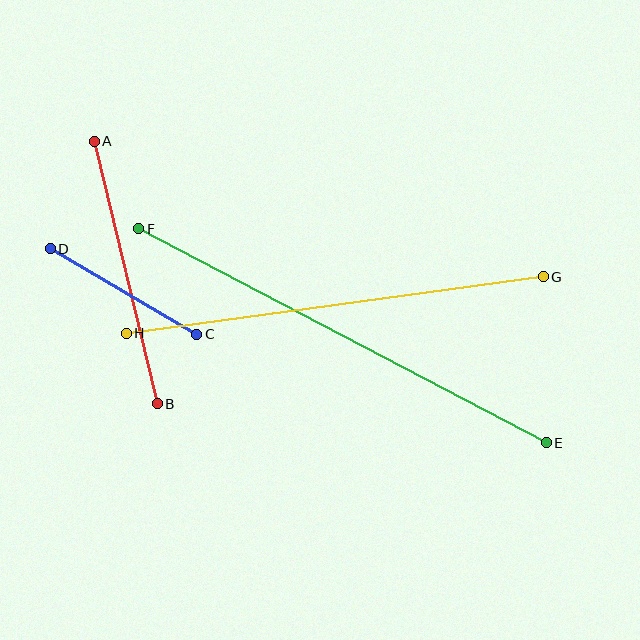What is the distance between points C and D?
The distance is approximately 170 pixels.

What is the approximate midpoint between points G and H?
The midpoint is at approximately (335, 305) pixels.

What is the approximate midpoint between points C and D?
The midpoint is at approximately (123, 291) pixels.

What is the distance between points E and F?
The distance is approximately 460 pixels.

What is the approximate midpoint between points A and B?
The midpoint is at approximately (126, 272) pixels.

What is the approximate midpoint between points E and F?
The midpoint is at approximately (343, 336) pixels.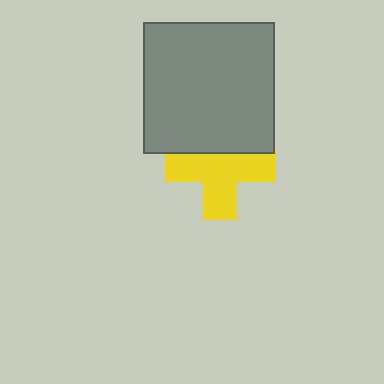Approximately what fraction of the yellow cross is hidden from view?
Roughly 31% of the yellow cross is hidden behind the gray square.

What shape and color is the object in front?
The object in front is a gray square.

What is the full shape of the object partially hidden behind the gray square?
The partially hidden object is a yellow cross.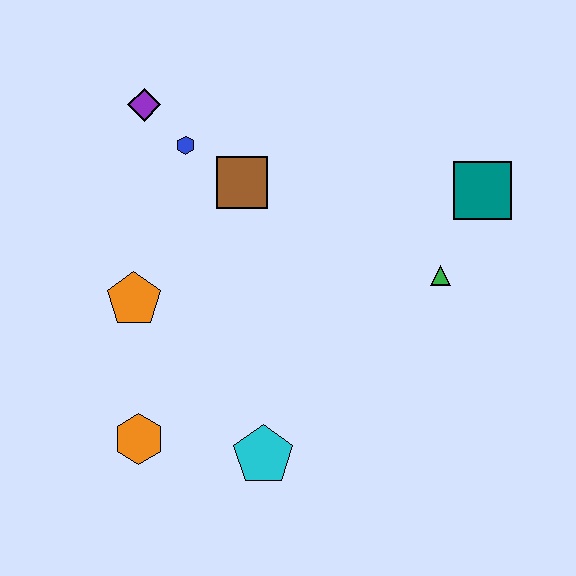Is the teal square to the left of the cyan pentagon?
No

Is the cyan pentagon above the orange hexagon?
No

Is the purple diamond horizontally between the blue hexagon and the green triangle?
No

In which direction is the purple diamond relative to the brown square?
The purple diamond is to the left of the brown square.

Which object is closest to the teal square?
The green triangle is closest to the teal square.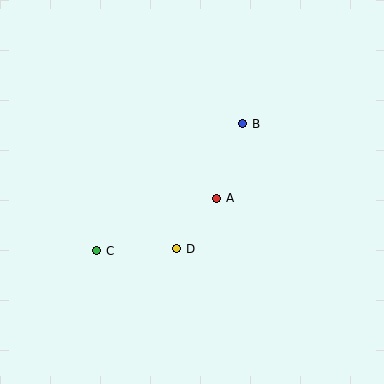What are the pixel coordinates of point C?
Point C is at (97, 251).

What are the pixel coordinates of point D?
Point D is at (177, 249).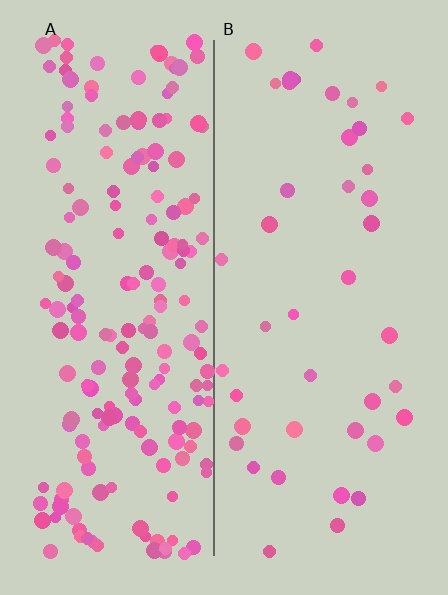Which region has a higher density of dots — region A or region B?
A (the left).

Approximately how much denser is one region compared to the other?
Approximately 4.3× — region A over region B.